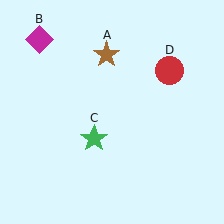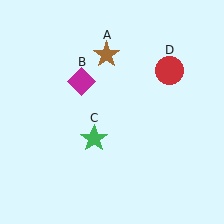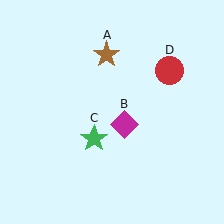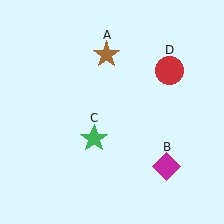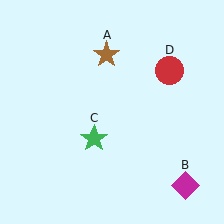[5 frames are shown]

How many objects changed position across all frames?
1 object changed position: magenta diamond (object B).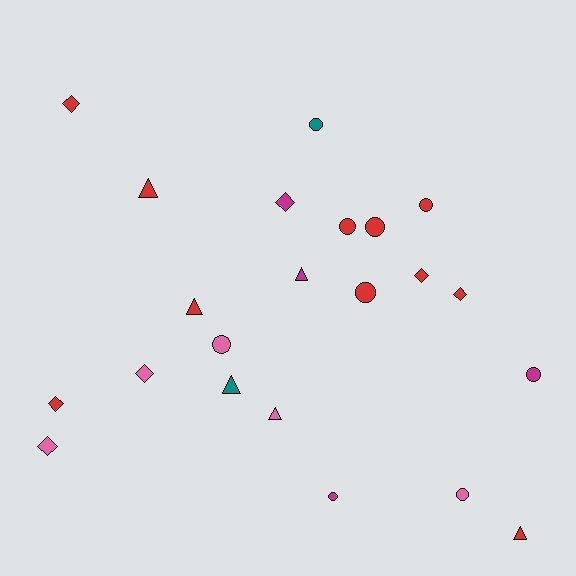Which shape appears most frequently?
Circle, with 9 objects.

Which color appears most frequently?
Red, with 11 objects.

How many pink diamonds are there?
There are 2 pink diamonds.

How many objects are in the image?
There are 22 objects.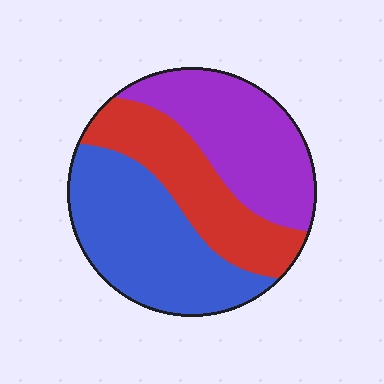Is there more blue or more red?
Blue.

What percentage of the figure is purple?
Purple covers 33% of the figure.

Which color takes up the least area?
Red, at roughly 30%.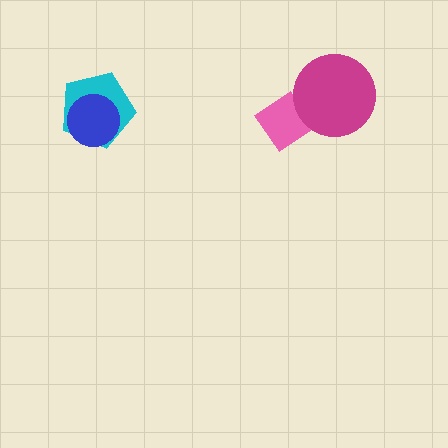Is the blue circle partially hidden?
No, no other shape covers it.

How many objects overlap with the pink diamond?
1 object overlaps with the pink diamond.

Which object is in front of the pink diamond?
The magenta circle is in front of the pink diamond.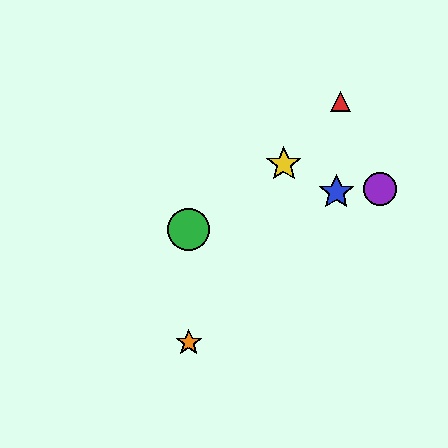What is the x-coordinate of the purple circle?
The purple circle is at x≈380.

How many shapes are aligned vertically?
2 shapes (the green circle, the orange star) are aligned vertically.